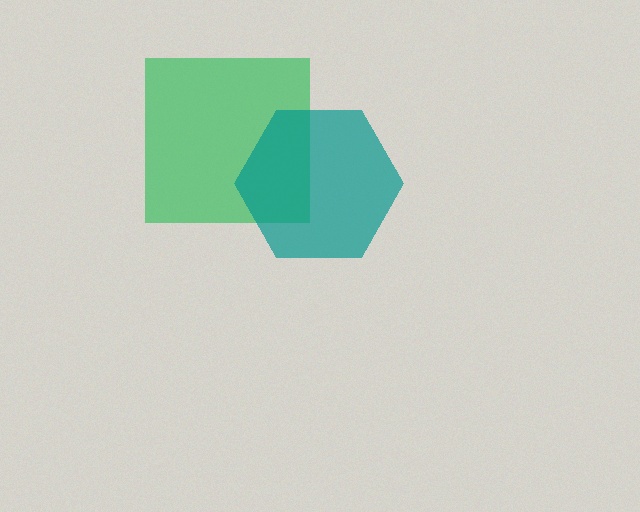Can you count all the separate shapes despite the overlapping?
Yes, there are 2 separate shapes.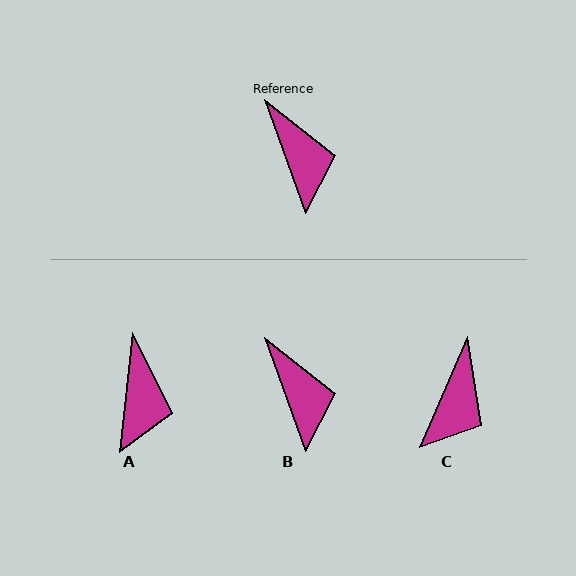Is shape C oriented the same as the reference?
No, it is off by about 43 degrees.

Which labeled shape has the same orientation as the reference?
B.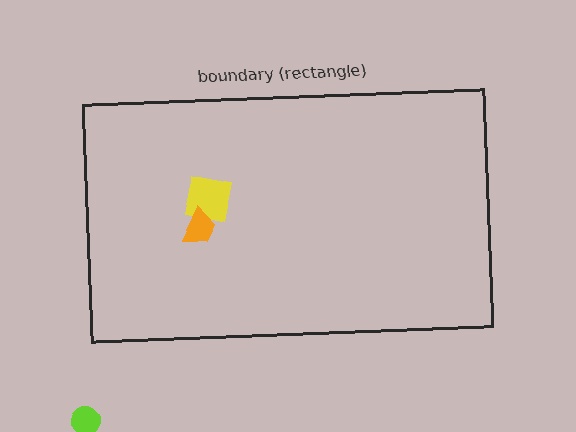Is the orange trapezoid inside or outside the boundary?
Inside.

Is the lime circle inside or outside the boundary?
Outside.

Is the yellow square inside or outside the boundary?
Inside.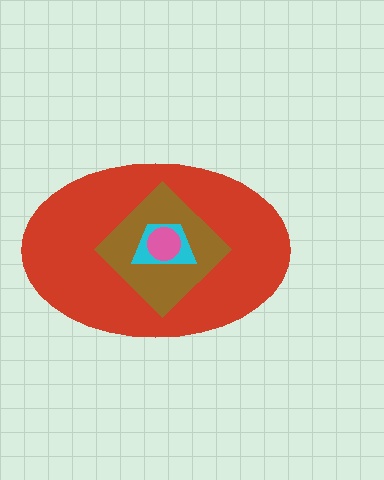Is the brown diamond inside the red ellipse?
Yes.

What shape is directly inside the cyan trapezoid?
The pink circle.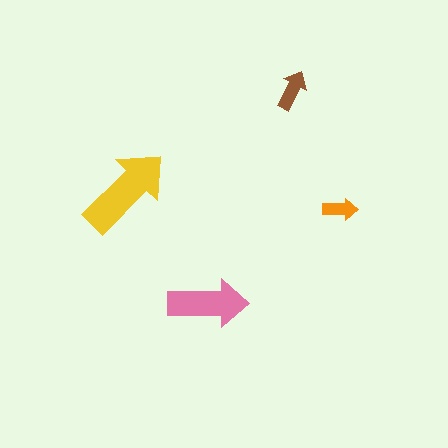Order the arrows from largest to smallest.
the yellow one, the pink one, the brown one, the orange one.